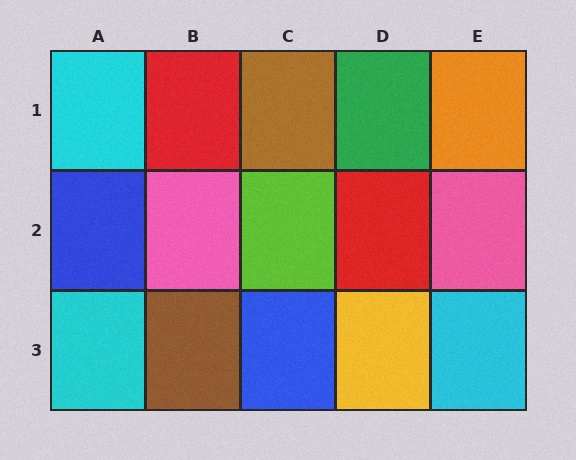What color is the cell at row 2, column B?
Pink.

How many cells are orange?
1 cell is orange.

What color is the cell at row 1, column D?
Green.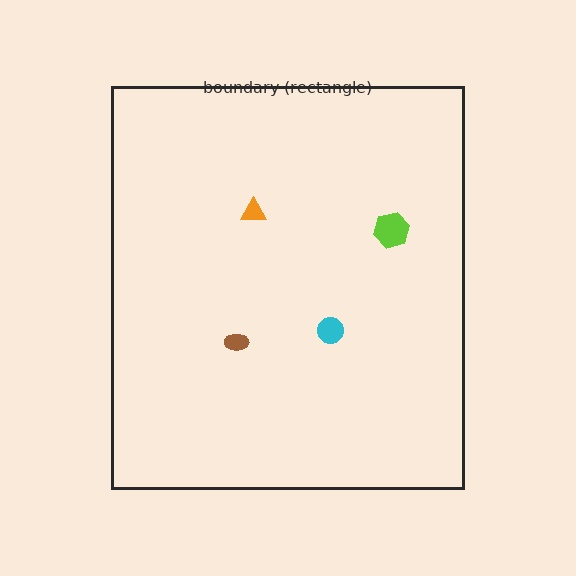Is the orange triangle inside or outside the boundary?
Inside.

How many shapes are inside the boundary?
4 inside, 0 outside.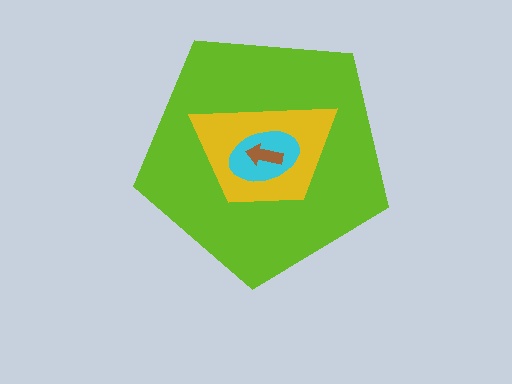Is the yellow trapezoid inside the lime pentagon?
Yes.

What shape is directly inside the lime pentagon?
The yellow trapezoid.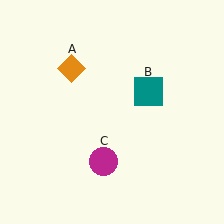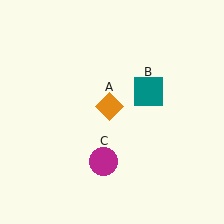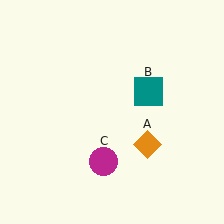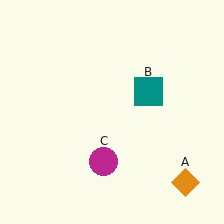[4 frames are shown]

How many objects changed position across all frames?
1 object changed position: orange diamond (object A).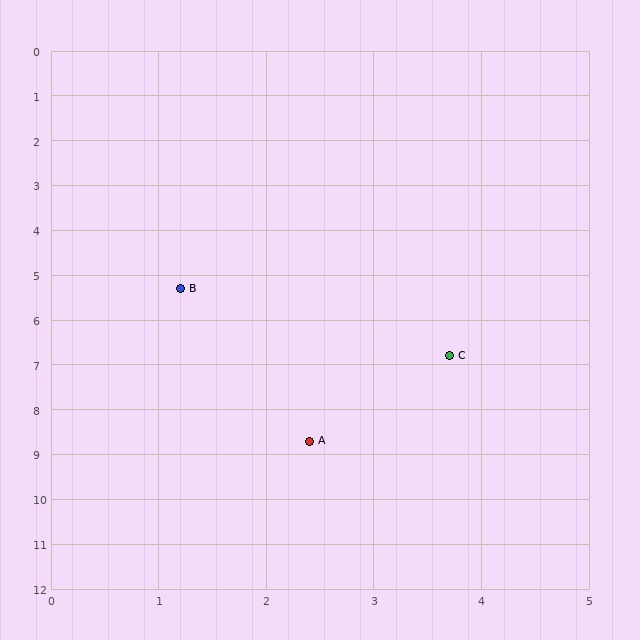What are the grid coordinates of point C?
Point C is at approximately (3.7, 6.8).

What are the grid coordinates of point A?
Point A is at approximately (2.4, 8.7).